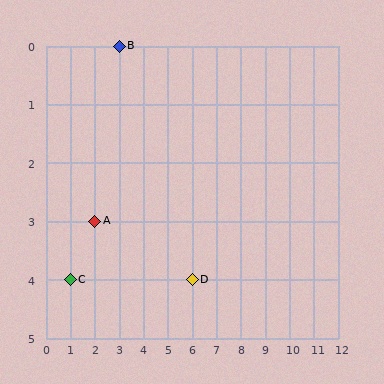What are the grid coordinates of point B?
Point B is at grid coordinates (3, 0).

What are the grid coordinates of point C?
Point C is at grid coordinates (1, 4).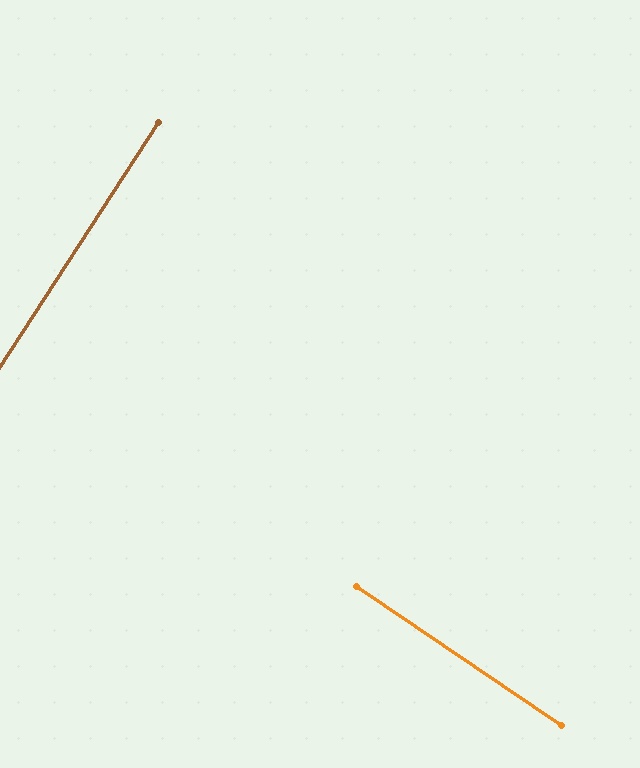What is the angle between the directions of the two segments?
Approximately 89 degrees.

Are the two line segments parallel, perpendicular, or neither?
Perpendicular — they meet at approximately 89°.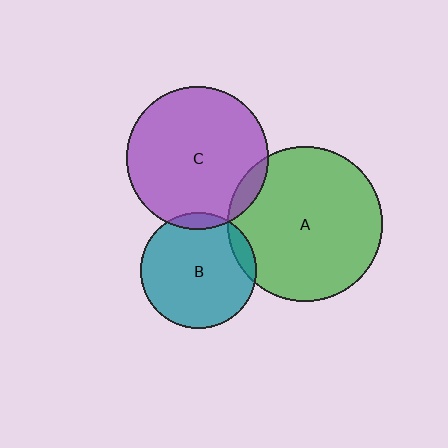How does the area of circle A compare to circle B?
Approximately 1.8 times.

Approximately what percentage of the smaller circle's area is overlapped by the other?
Approximately 5%.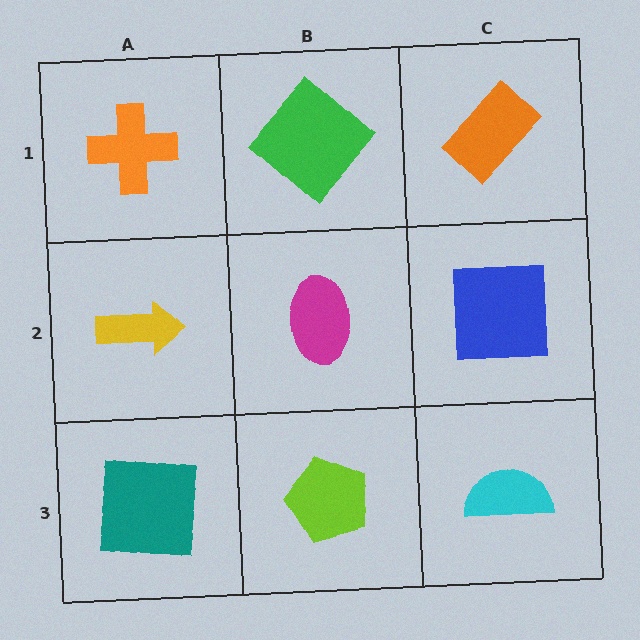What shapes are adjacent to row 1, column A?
A yellow arrow (row 2, column A), a green diamond (row 1, column B).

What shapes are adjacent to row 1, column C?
A blue square (row 2, column C), a green diamond (row 1, column B).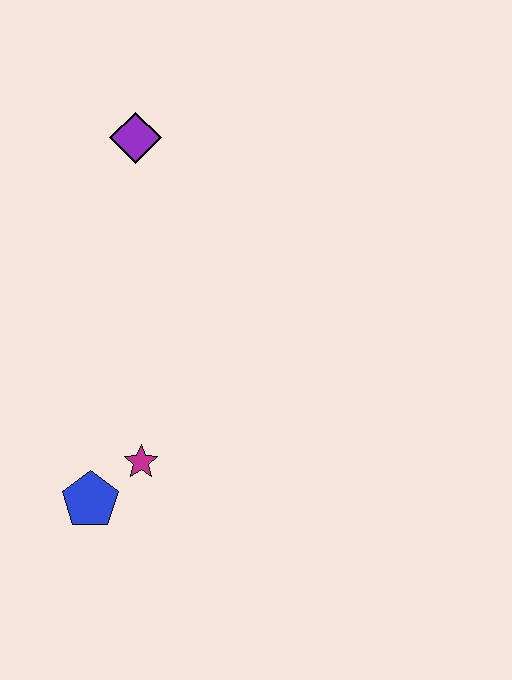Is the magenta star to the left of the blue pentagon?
No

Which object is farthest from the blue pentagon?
The purple diamond is farthest from the blue pentagon.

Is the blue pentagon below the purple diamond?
Yes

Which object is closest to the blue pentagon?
The magenta star is closest to the blue pentagon.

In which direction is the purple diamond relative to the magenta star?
The purple diamond is above the magenta star.